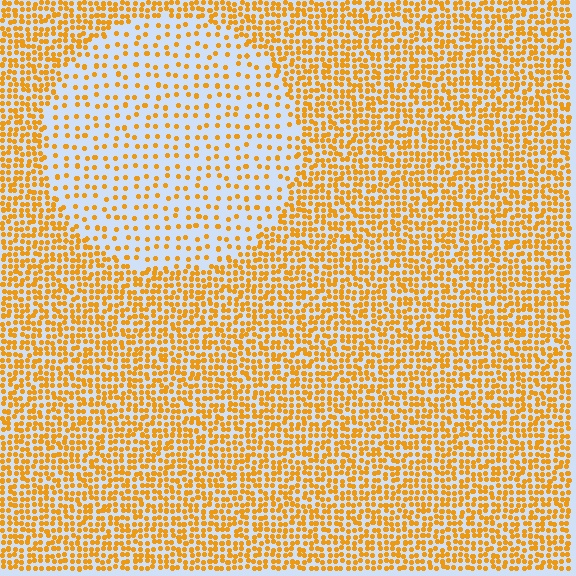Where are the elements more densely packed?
The elements are more densely packed outside the circle boundary.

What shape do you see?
I see a circle.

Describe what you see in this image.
The image contains small orange elements arranged at two different densities. A circle-shaped region is visible where the elements are less densely packed than the surrounding area.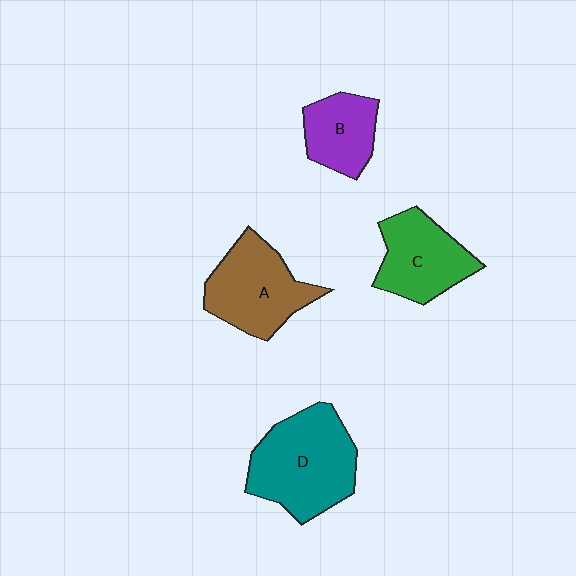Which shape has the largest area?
Shape D (teal).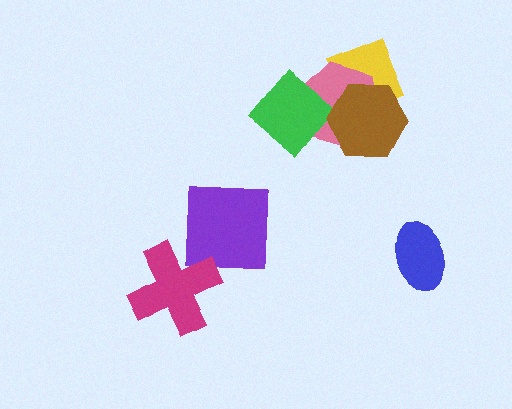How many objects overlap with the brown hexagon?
3 objects overlap with the brown hexagon.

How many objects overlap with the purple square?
0 objects overlap with the purple square.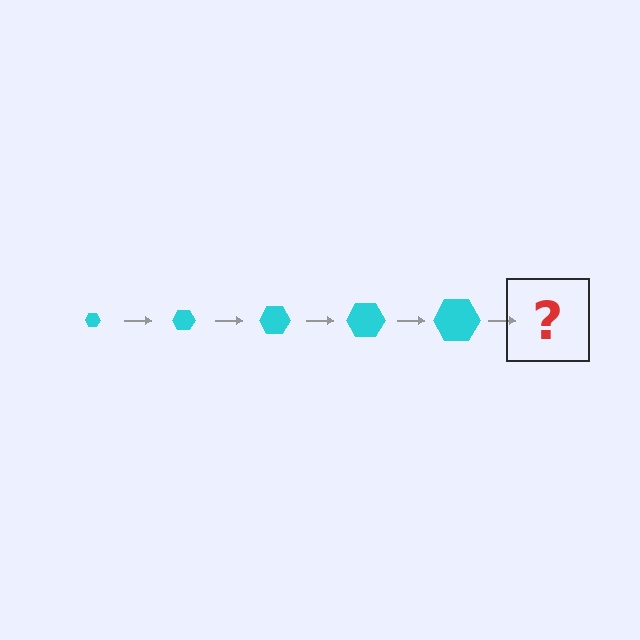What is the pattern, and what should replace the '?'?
The pattern is that the hexagon gets progressively larger each step. The '?' should be a cyan hexagon, larger than the previous one.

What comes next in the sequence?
The next element should be a cyan hexagon, larger than the previous one.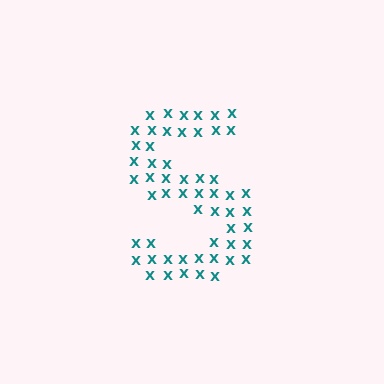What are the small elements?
The small elements are letter X's.